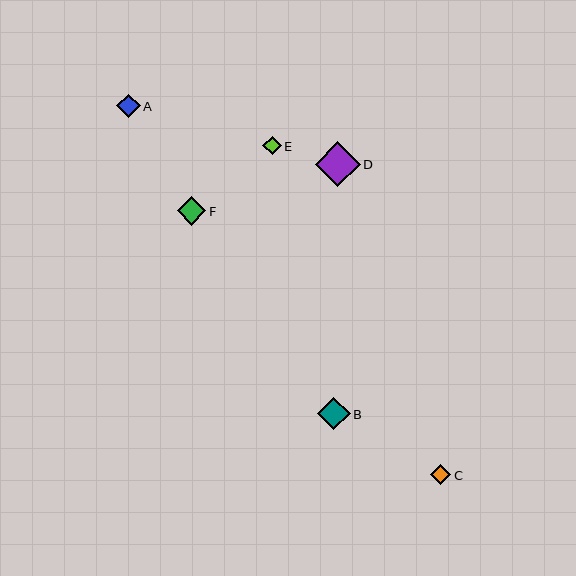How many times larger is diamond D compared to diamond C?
Diamond D is approximately 2.2 times the size of diamond C.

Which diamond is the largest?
Diamond D is the largest with a size of approximately 45 pixels.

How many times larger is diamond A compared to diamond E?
Diamond A is approximately 1.3 times the size of diamond E.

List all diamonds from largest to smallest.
From largest to smallest: D, B, F, A, C, E.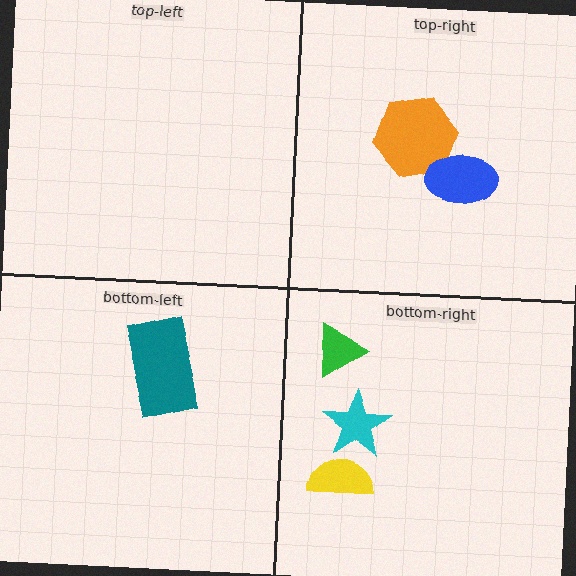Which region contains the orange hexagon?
The top-right region.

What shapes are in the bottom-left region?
The teal rectangle.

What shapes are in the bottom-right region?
The cyan star, the yellow semicircle, the green triangle.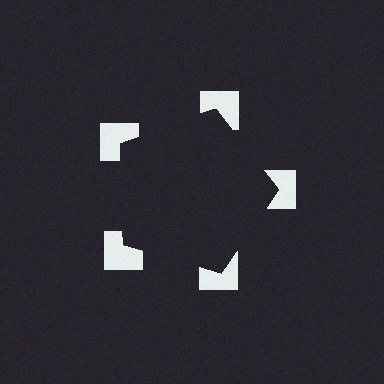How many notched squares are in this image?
There are 5 — one at each vertex of the illusory pentagon.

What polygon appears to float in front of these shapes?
An illusory pentagon — its edges are inferred from the aligned wedge cuts in the notched squares, not physically drawn.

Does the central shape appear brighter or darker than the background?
It typically appears slightly darker than the background, even though no actual brightness change is drawn.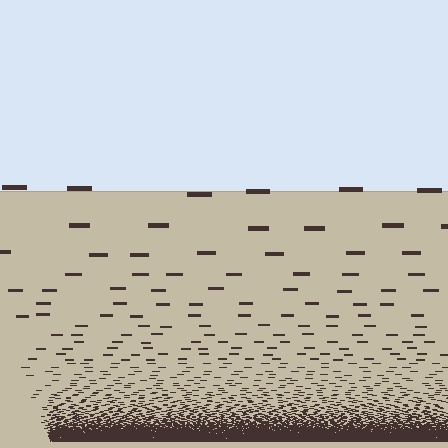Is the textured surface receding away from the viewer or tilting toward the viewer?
The surface appears to tilt toward the viewer. Texture elements get larger and sparser toward the top.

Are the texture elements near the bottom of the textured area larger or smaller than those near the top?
Smaller. The gradient is inverted — elements near the bottom are smaller and denser.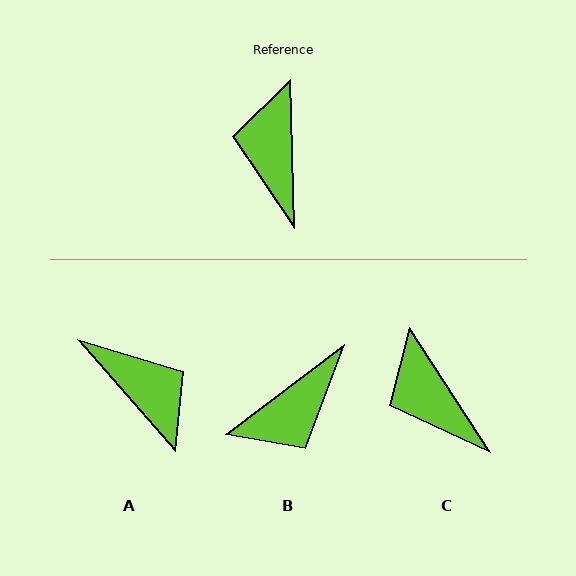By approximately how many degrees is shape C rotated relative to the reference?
Approximately 31 degrees counter-clockwise.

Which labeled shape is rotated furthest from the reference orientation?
A, about 140 degrees away.